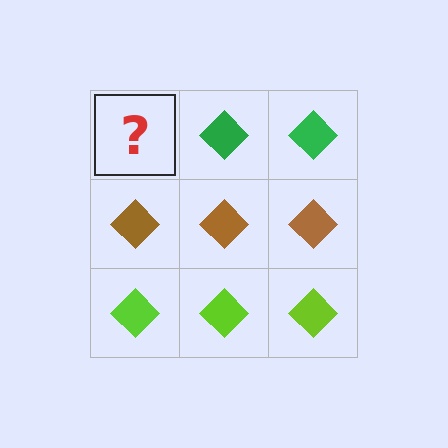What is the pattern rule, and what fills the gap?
The rule is that each row has a consistent color. The gap should be filled with a green diamond.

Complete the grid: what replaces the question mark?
The question mark should be replaced with a green diamond.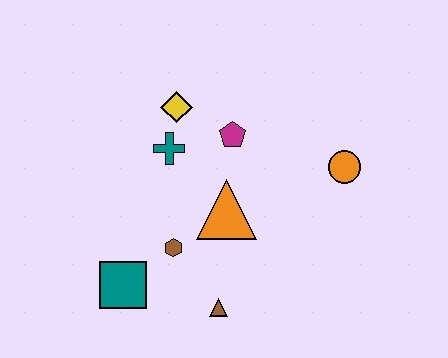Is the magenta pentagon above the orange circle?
Yes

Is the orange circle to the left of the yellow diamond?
No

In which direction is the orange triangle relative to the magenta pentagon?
The orange triangle is below the magenta pentagon.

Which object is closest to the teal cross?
The yellow diamond is closest to the teal cross.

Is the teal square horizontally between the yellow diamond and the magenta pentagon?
No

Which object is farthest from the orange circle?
The teal square is farthest from the orange circle.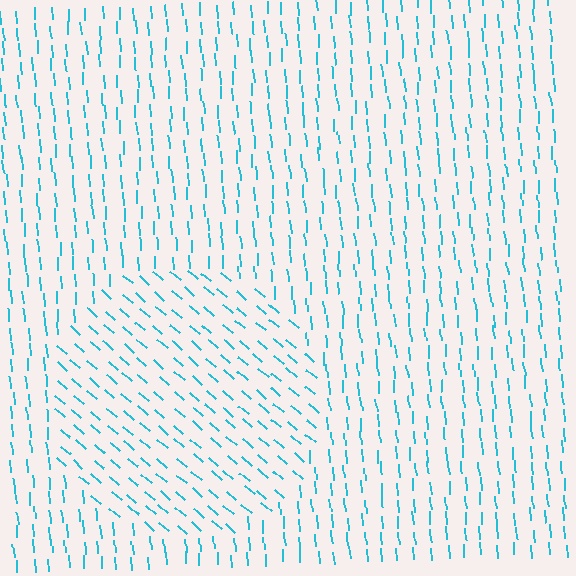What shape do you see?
I see a circle.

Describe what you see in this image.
The image is filled with small cyan line segments. A circle region in the image has lines oriented differently from the surrounding lines, creating a visible texture boundary.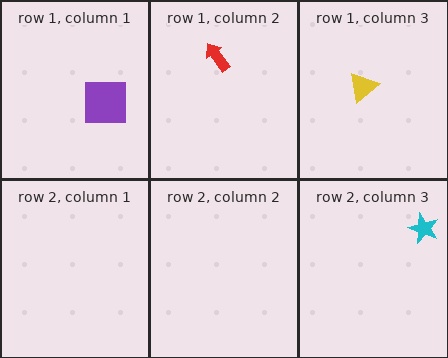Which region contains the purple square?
The row 1, column 1 region.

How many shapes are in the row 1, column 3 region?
1.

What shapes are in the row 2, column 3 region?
The cyan star.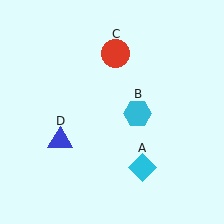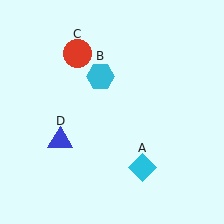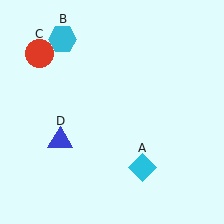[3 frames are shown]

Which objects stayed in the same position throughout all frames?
Cyan diamond (object A) and blue triangle (object D) remained stationary.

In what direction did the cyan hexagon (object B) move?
The cyan hexagon (object B) moved up and to the left.